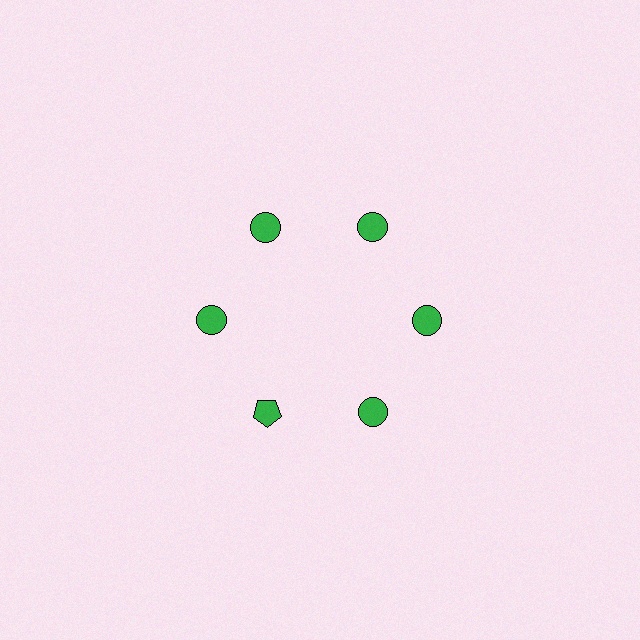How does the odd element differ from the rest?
It has a different shape: pentagon instead of circle.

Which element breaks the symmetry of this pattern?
The green pentagon at roughly the 7 o'clock position breaks the symmetry. All other shapes are green circles.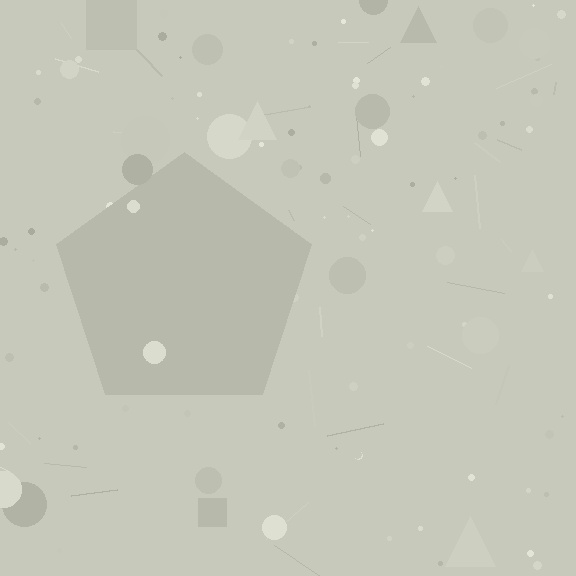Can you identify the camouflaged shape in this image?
The camouflaged shape is a pentagon.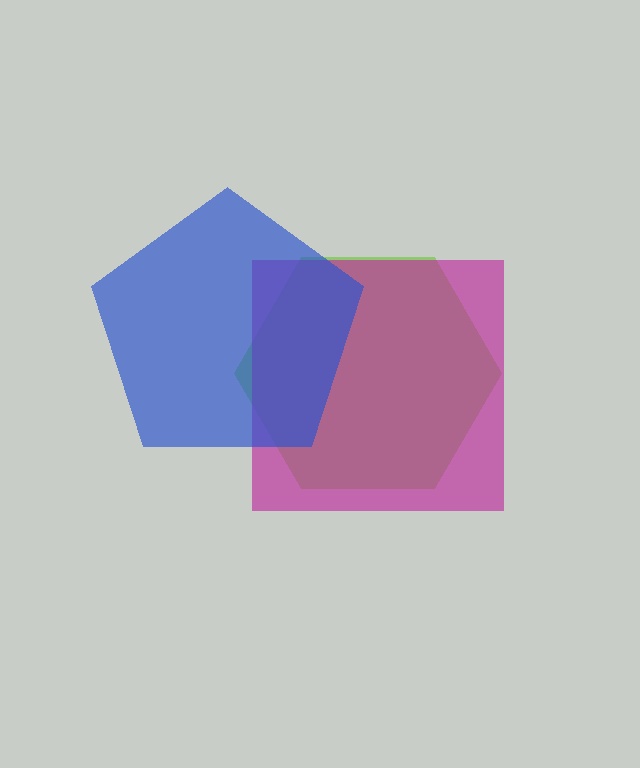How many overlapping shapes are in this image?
There are 3 overlapping shapes in the image.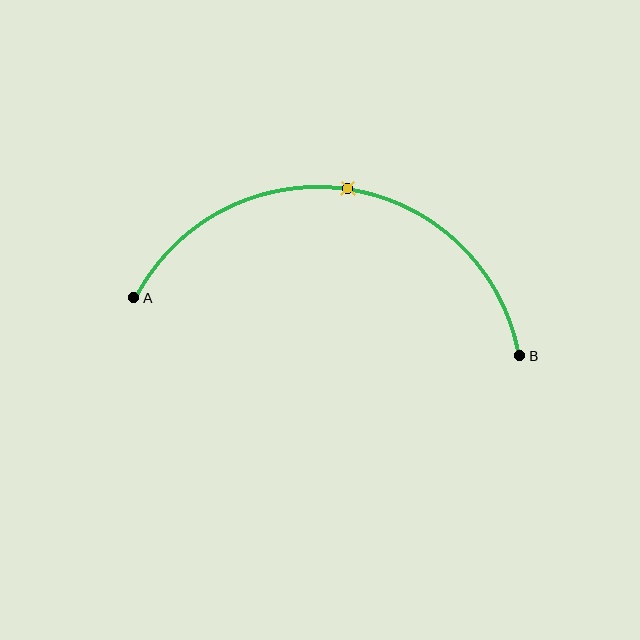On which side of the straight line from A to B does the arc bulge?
The arc bulges above the straight line connecting A and B.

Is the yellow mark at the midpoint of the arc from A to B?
Yes. The yellow mark lies on the arc at equal arc-length from both A and B — it is the arc midpoint.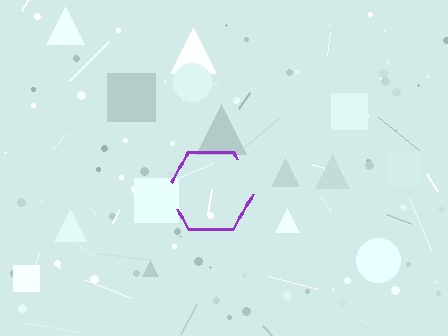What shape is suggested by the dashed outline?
The dashed outline suggests a hexagon.